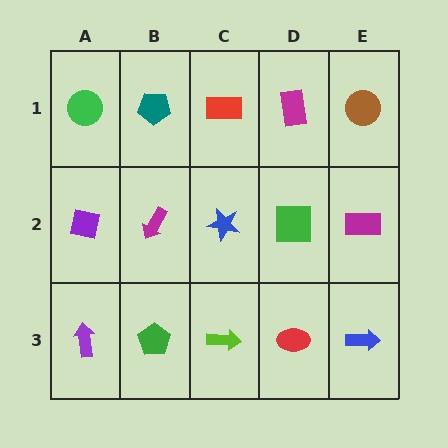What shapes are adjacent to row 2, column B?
A teal pentagon (row 1, column B), a green pentagon (row 3, column B), a purple square (row 2, column A), a blue star (row 2, column C).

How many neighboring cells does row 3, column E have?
2.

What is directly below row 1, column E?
A magenta rectangle.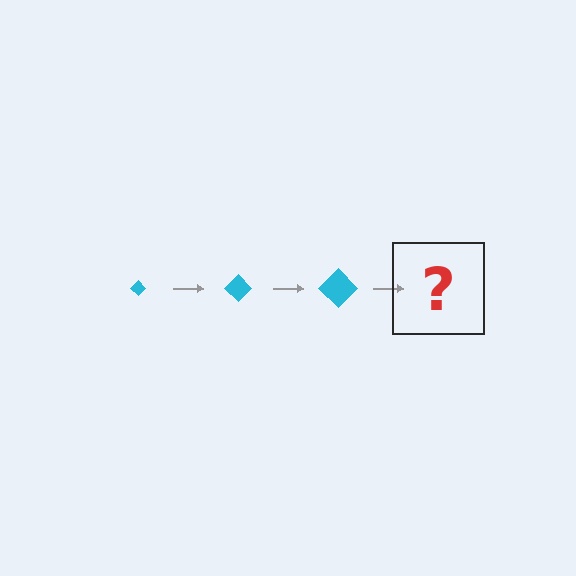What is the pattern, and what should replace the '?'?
The pattern is that the diamond gets progressively larger each step. The '?' should be a cyan diamond, larger than the previous one.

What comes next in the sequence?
The next element should be a cyan diamond, larger than the previous one.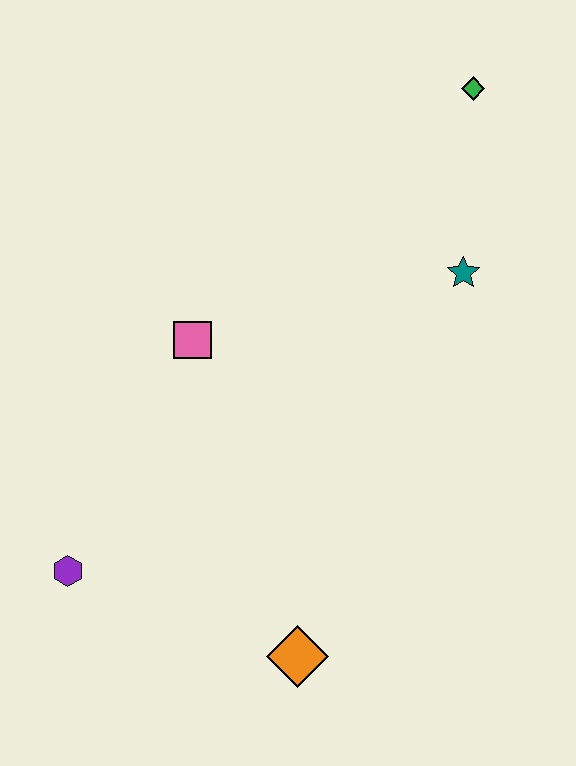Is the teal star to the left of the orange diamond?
No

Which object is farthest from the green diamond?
The purple hexagon is farthest from the green diamond.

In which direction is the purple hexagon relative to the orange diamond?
The purple hexagon is to the left of the orange diamond.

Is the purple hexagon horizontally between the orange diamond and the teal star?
No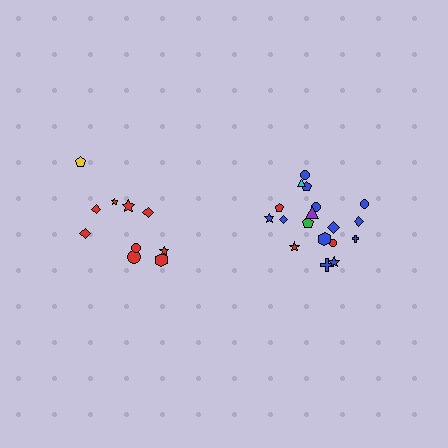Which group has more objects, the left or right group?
The right group.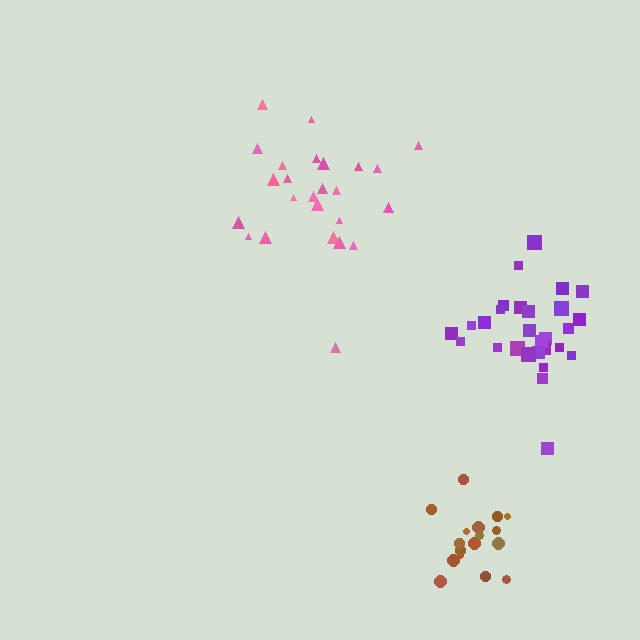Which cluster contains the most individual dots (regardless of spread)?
Purple (28).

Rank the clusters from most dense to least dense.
brown, purple, pink.